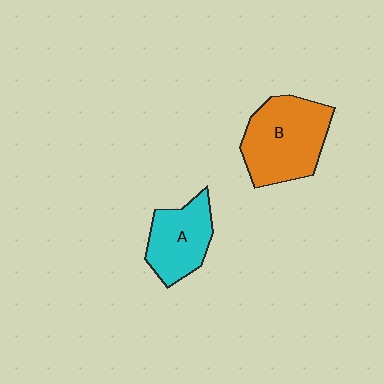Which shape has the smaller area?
Shape A (cyan).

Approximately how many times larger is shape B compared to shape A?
Approximately 1.4 times.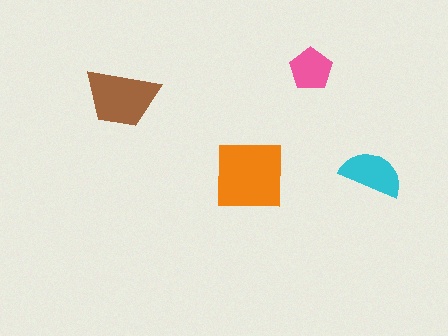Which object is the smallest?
The pink pentagon.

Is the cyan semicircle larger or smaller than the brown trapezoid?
Smaller.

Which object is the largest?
The orange square.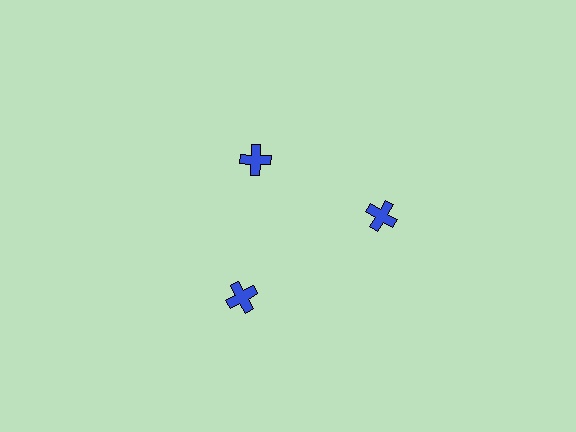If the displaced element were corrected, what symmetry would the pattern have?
It would have 3-fold rotational symmetry — the pattern would map onto itself every 120 degrees.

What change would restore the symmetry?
The symmetry would be restored by moving it outward, back onto the ring so that all 3 crosses sit at equal angles and equal distance from the center.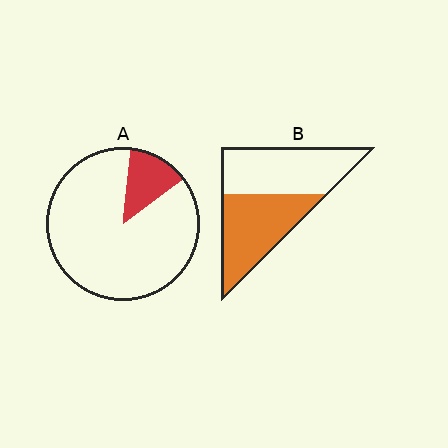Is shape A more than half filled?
No.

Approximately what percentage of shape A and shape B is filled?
A is approximately 15% and B is approximately 50%.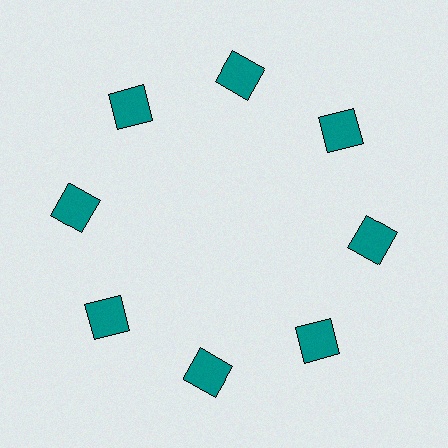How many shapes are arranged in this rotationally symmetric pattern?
There are 8 shapes, arranged in 8 groups of 1.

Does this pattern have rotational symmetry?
Yes, this pattern has 8-fold rotational symmetry. It looks the same after rotating 45 degrees around the center.